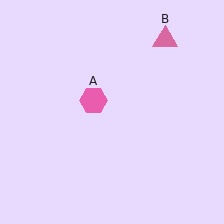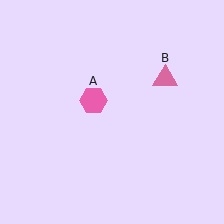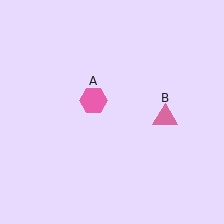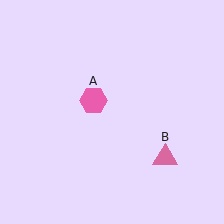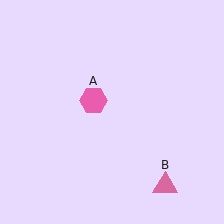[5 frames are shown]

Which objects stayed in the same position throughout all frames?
Pink hexagon (object A) remained stationary.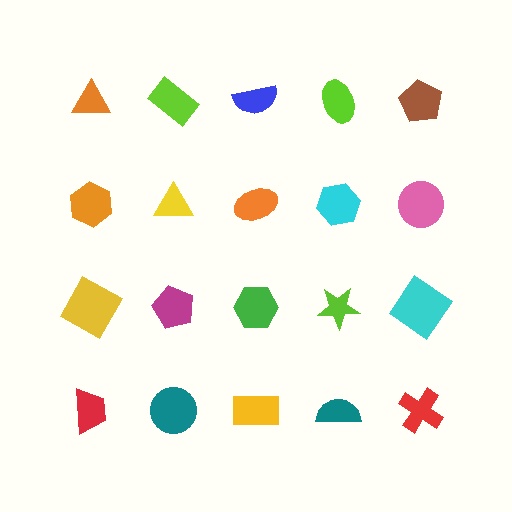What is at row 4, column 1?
A red trapezoid.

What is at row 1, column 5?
A brown pentagon.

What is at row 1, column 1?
An orange triangle.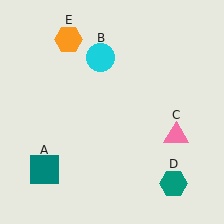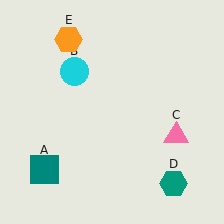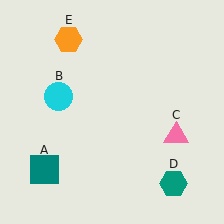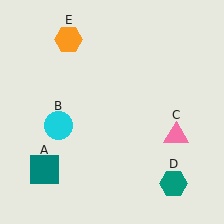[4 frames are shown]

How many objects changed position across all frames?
1 object changed position: cyan circle (object B).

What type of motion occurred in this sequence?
The cyan circle (object B) rotated counterclockwise around the center of the scene.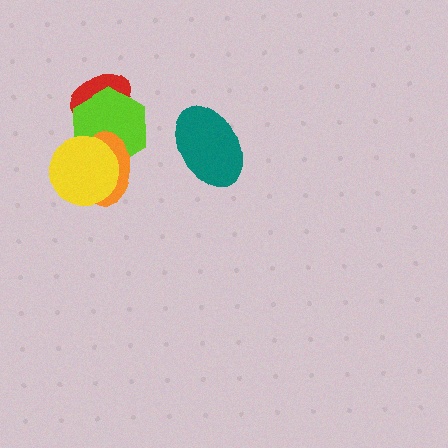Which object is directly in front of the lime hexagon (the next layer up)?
The orange ellipse is directly in front of the lime hexagon.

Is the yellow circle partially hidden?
No, no other shape covers it.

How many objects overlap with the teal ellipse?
0 objects overlap with the teal ellipse.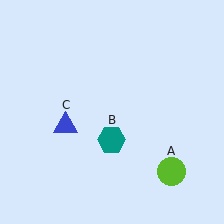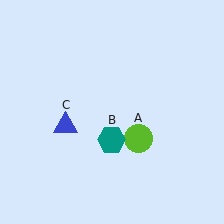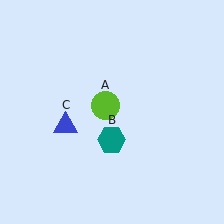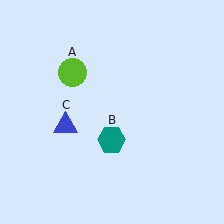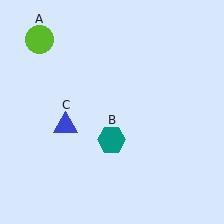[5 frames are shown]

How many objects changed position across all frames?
1 object changed position: lime circle (object A).